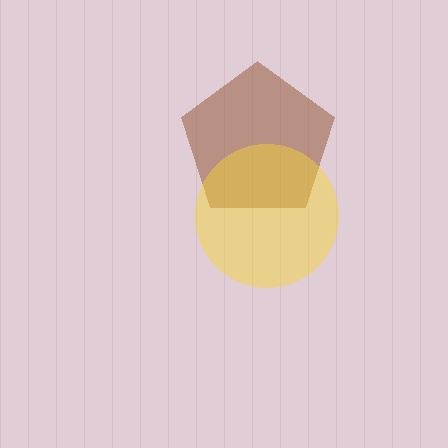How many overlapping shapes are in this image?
There are 2 overlapping shapes in the image.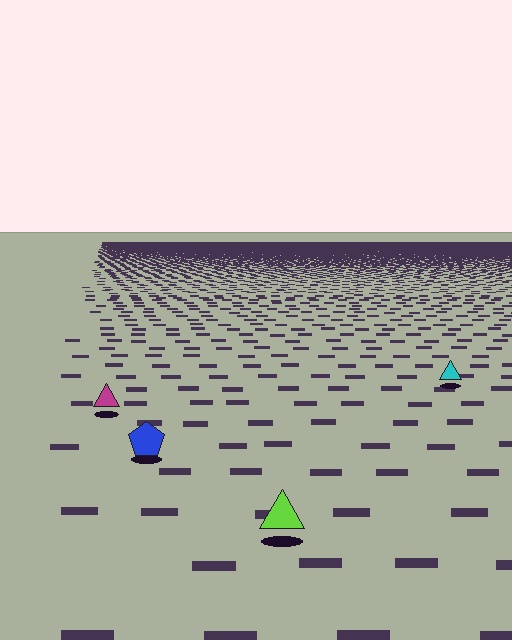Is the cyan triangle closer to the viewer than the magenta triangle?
No. The magenta triangle is closer — you can tell from the texture gradient: the ground texture is coarser near it.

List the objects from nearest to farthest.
From nearest to farthest: the lime triangle, the blue pentagon, the magenta triangle, the cyan triangle.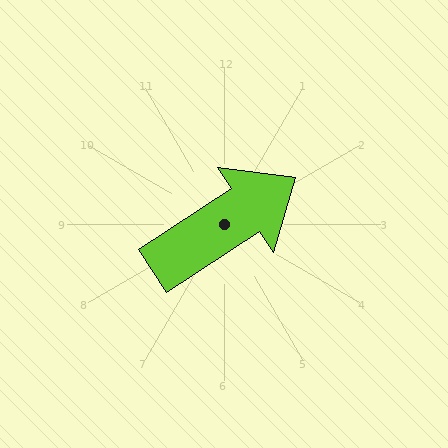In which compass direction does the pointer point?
Northeast.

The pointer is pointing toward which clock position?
Roughly 2 o'clock.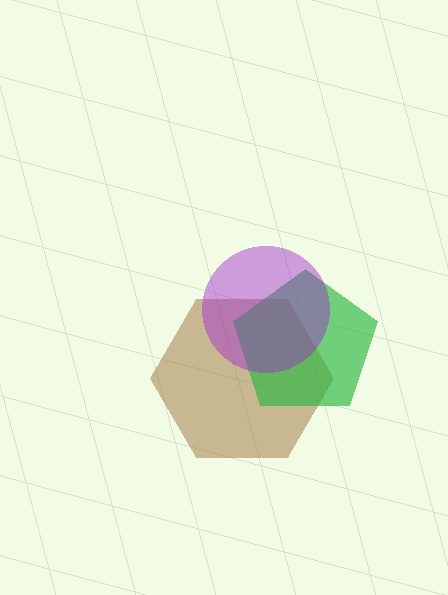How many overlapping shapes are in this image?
There are 3 overlapping shapes in the image.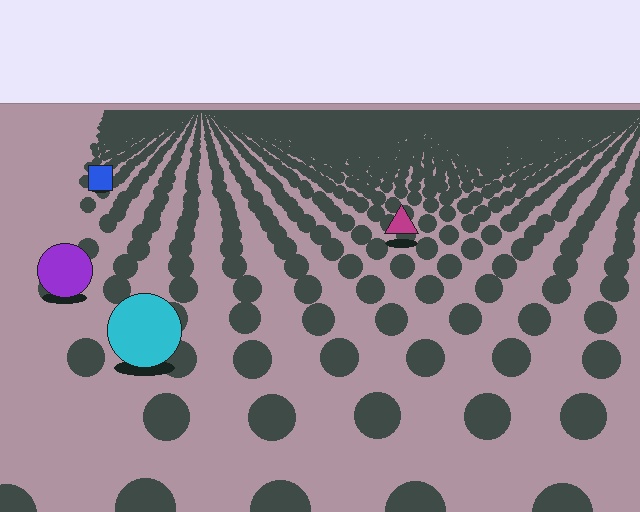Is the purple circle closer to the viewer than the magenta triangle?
Yes. The purple circle is closer — you can tell from the texture gradient: the ground texture is coarser near it.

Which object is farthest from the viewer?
The blue square is farthest from the viewer. It appears smaller and the ground texture around it is denser.